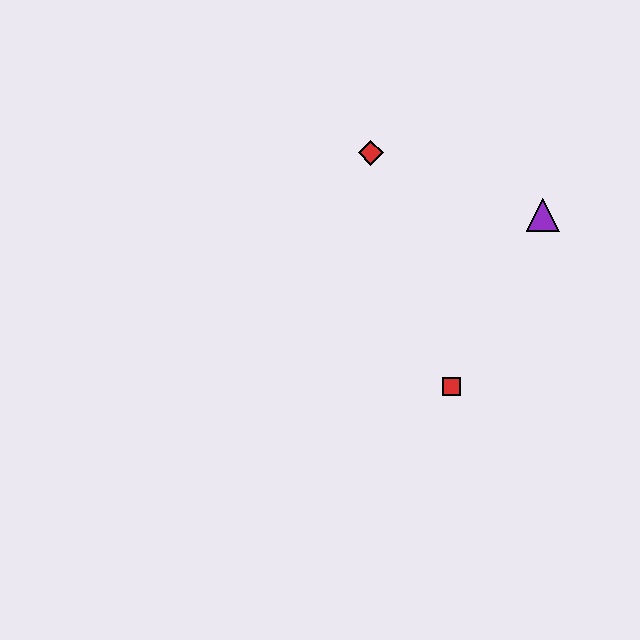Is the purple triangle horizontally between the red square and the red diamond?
No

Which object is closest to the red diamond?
The purple triangle is closest to the red diamond.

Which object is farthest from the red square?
The red diamond is farthest from the red square.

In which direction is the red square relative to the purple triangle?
The red square is below the purple triangle.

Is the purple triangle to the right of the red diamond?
Yes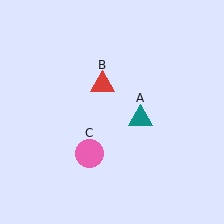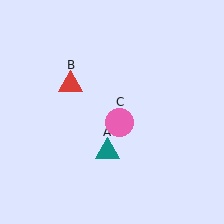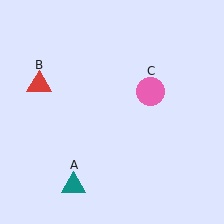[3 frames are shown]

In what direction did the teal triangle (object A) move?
The teal triangle (object A) moved down and to the left.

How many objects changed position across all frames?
3 objects changed position: teal triangle (object A), red triangle (object B), pink circle (object C).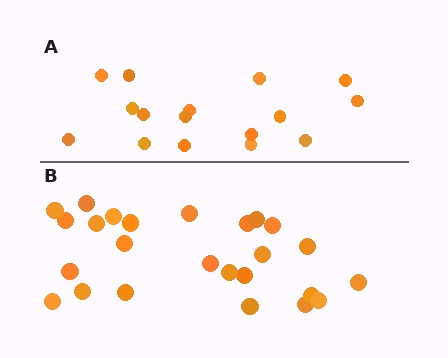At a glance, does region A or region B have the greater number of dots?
Region B (the bottom region) has more dots.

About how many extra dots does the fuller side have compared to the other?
Region B has roughly 8 or so more dots than region A.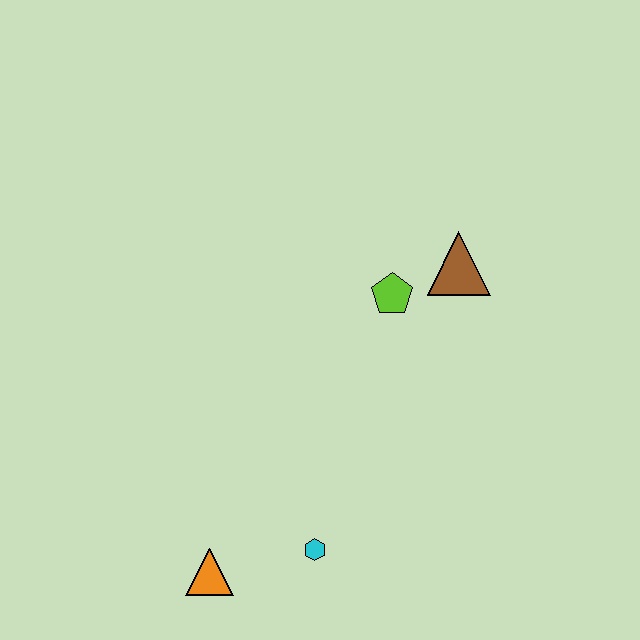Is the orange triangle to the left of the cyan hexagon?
Yes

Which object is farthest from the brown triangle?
The orange triangle is farthest from the brown triangle.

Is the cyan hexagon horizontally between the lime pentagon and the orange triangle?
Yes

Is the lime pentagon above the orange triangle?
Yes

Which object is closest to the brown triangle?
The lime pentagon is closest to the brown triangle.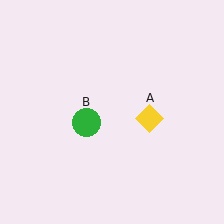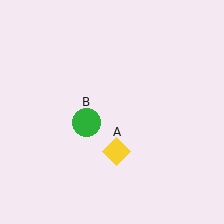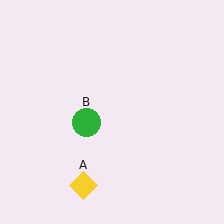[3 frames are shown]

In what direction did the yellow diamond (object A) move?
The yellow diamond (object A) moved down and to the left.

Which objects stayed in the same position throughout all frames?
Green circle (object B) remained stationary.